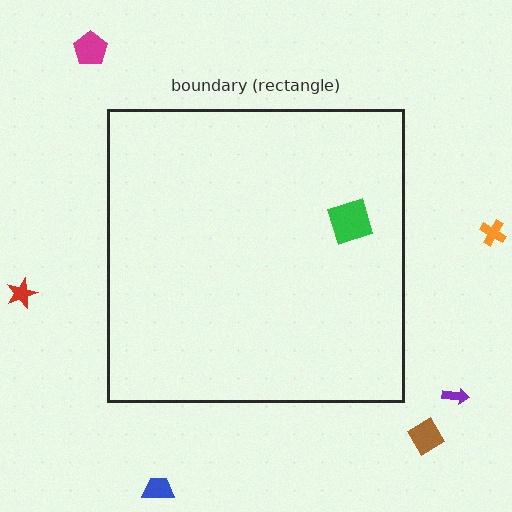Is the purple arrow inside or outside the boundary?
Outside.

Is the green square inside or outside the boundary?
Inside.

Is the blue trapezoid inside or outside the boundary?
Outside.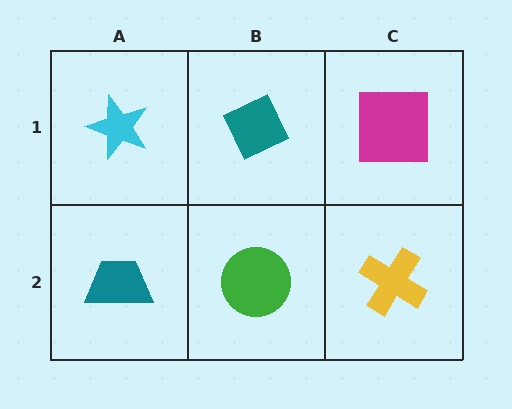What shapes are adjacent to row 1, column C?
A yellow cross (row 2, column C), a teal diamond (row 1, column B).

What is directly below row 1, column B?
A green circle.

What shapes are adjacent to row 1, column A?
A teal trapezoid (row 2, column A), a teal diamond (row 1, column B).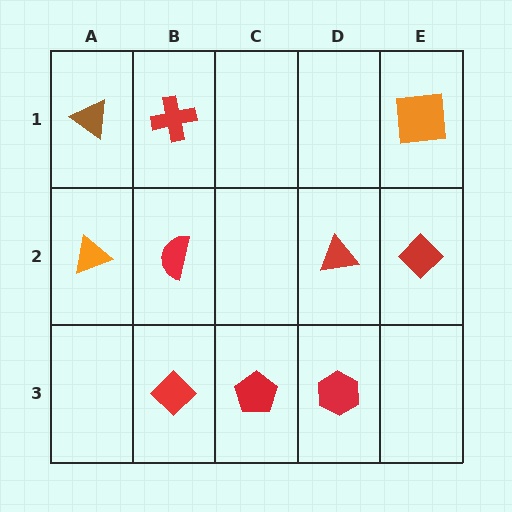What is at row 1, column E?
An orange square.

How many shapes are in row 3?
3 shapes.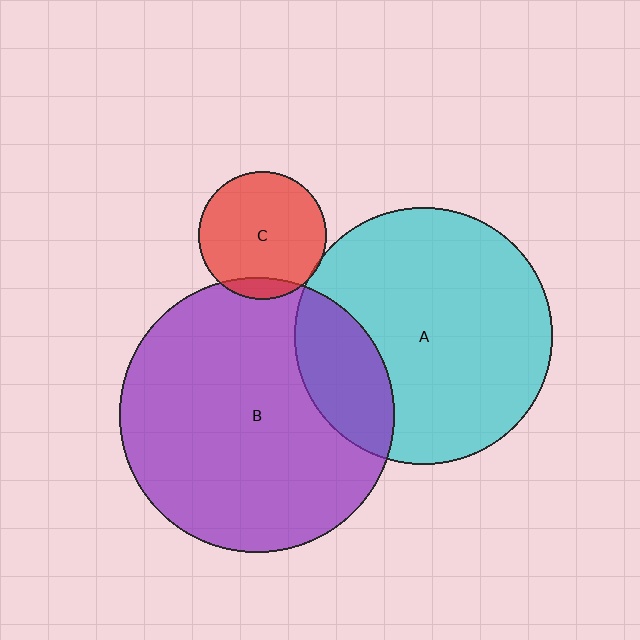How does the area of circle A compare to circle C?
Approximately 4.0 times.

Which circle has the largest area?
Circle B (purple).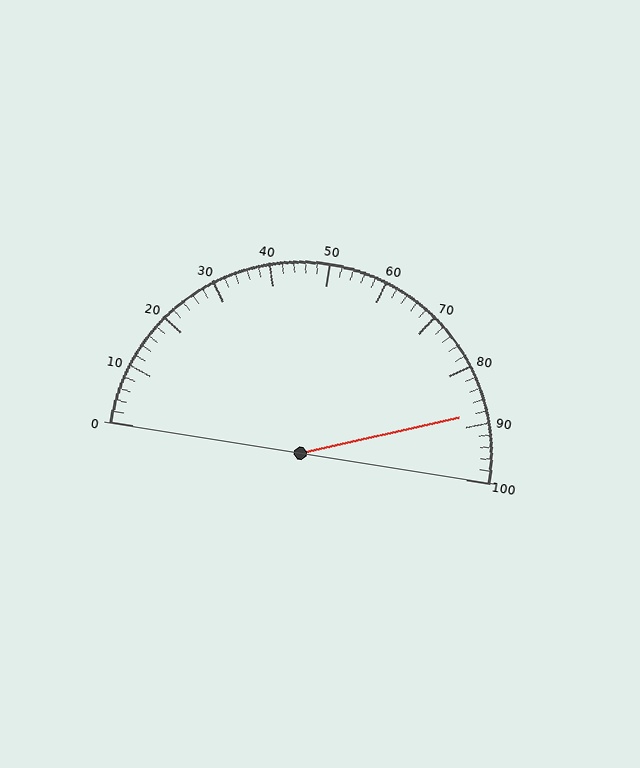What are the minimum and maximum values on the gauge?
The gauge ranges from 0 to 100.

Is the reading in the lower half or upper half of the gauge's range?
The reading is in the upper half of the range (0 to 100).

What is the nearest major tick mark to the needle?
The nearest major tick mark is 90.